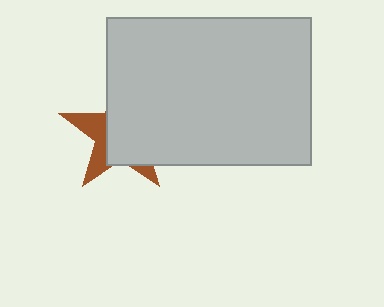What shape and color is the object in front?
The object in front is a light gray rectangle.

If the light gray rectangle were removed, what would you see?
You would see the complete brown star.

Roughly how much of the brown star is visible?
A small part of it is visible (roughly 33%).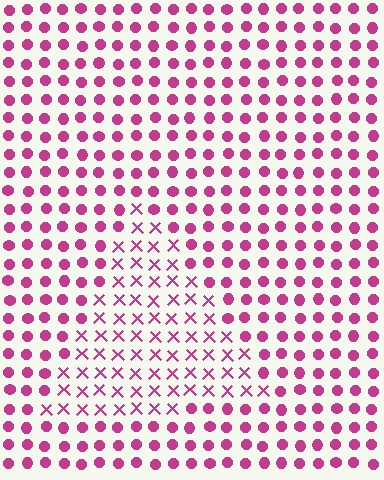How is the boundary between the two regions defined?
The boundary is defined by a change in element shape: X marks inside vs. circles outside. All elements share the same color and spacing.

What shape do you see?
I see a triangle.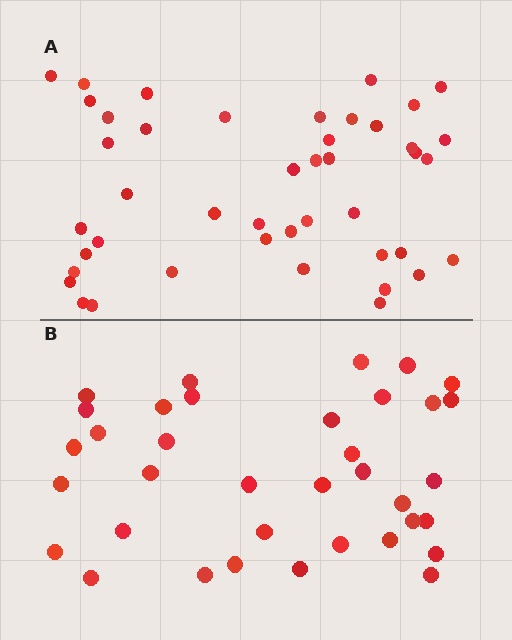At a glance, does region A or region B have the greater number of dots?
Region A (the top region) has more dots.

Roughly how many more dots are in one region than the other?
Region A has roughly 8 or so more dots than region B.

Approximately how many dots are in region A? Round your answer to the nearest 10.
About 40 dots. (The exact count is 44, which rounds to 40.)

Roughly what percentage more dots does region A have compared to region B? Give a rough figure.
About 20% more.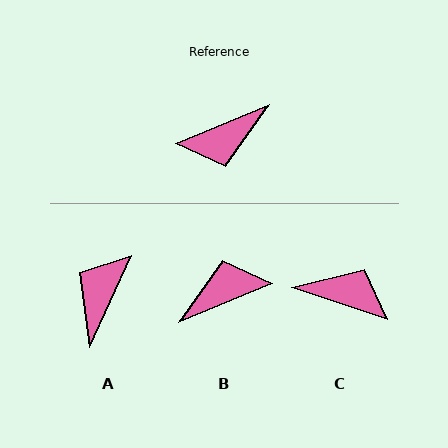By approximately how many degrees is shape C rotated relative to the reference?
Approximately 139 degrees counter-clockwise.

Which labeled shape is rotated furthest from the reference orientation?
B, about 180 degrees away.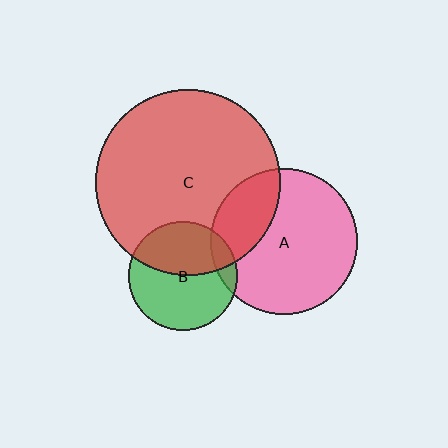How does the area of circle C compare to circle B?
Approximately 2.9 times.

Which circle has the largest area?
Circle C (red).